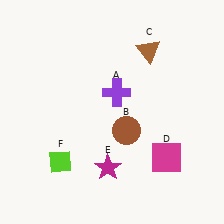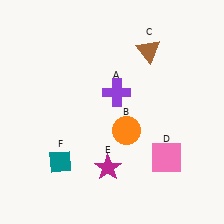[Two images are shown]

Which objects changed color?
B changed from brown to orange. D changed from magenta to pink. F changed from lime to teal.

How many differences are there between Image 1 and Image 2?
There are 3 differences between the two images.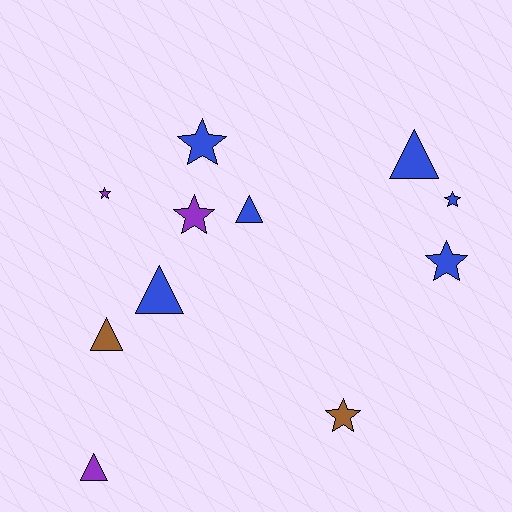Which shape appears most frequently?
Star, with 6 objects.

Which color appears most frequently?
Blue, with 6 objects.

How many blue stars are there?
There are 3 blue stars.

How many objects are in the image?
There are 11 objects.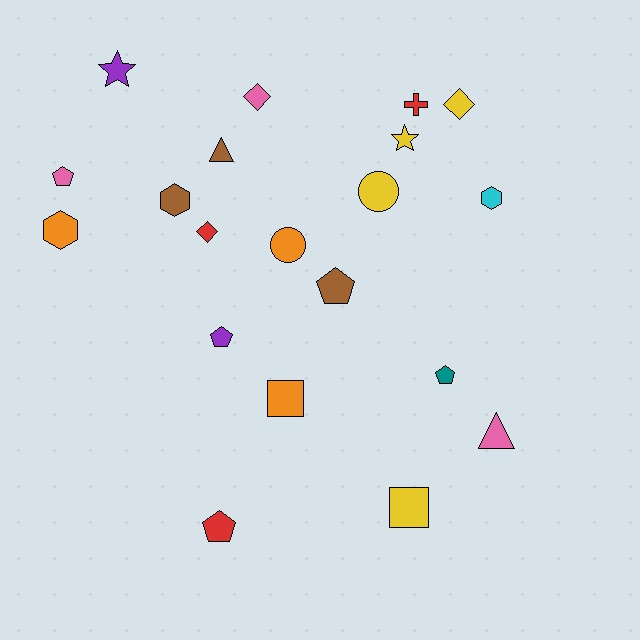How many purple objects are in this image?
There are 2 purple objects.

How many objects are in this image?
There are 20 objects.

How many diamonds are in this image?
There are 3 diamonds.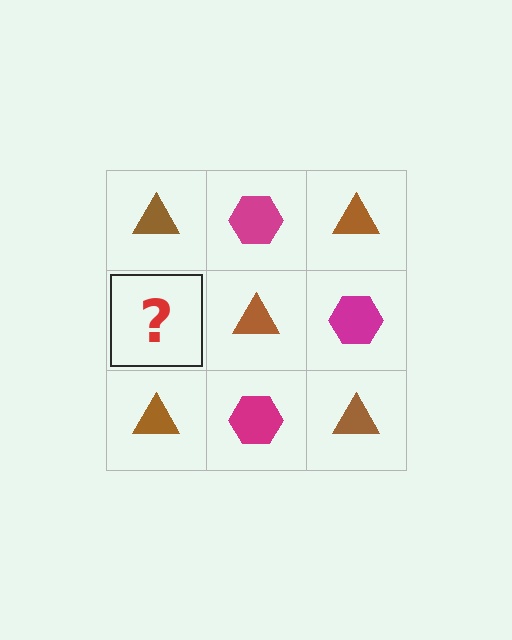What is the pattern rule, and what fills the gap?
The rule is that it alternates brown triangle and magenta hexagon in a checkerboard pattern. The gap should be filled with a magenta hexagon.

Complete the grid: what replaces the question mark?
The question mark should be replaced with a magenta hexagon.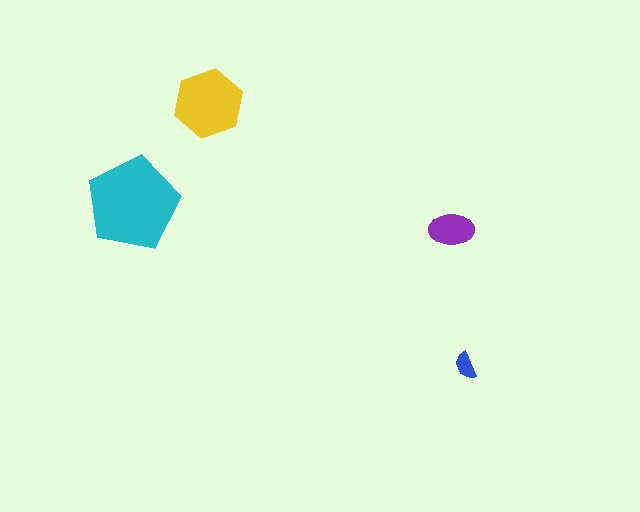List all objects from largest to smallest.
The cyan pentagon, the yellow hexagon, the purple ellipse, the blue semicircle.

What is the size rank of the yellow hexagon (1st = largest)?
2nd.